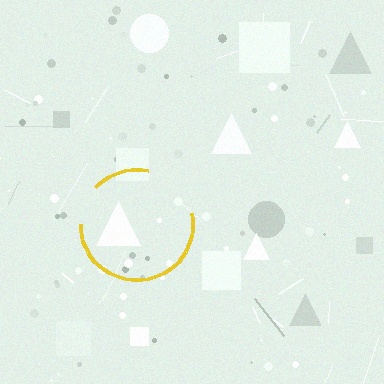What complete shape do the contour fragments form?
The contour fragments form a circle.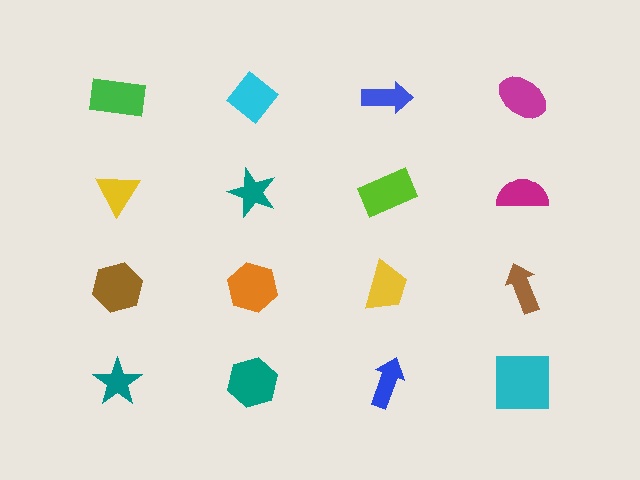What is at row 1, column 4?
A magenta ellipse.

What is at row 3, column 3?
A yellow trapezoid.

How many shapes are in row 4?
4 shapes.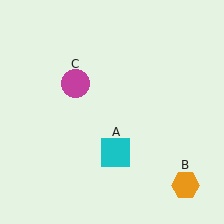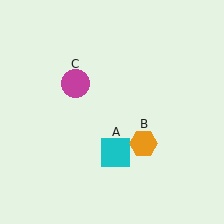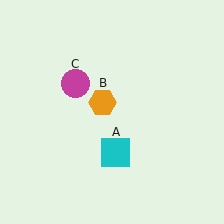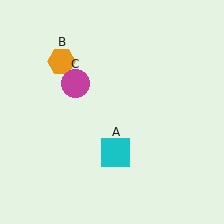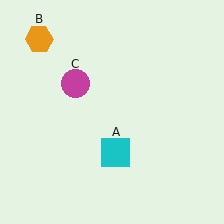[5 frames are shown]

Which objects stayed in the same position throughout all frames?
Cyan square (object A) and magenta circle (object C) remained stationary.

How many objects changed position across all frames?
1 object changed position: orange hexagon (object B).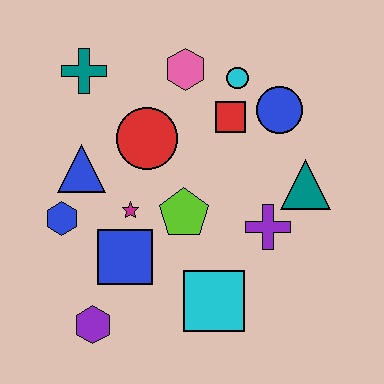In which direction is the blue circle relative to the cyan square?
The blue circle is above the cyan square.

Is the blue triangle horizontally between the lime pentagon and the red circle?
No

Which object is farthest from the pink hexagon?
The purple hexagon is farthest from the pink hexagon.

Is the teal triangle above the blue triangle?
No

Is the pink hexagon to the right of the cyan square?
No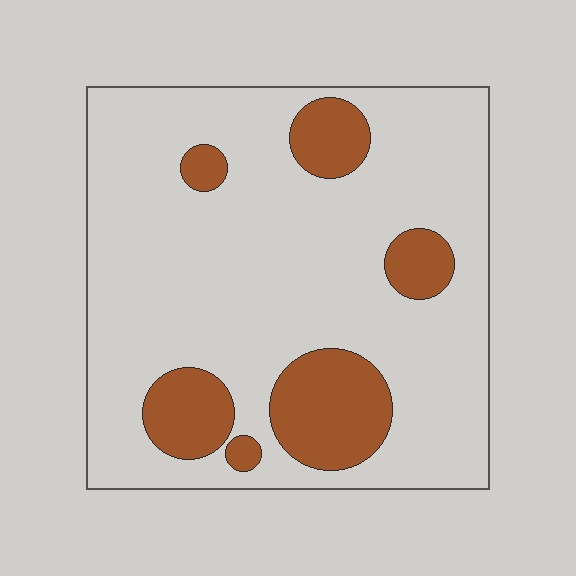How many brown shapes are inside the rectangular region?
6.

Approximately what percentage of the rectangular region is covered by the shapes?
Approximately 20%.